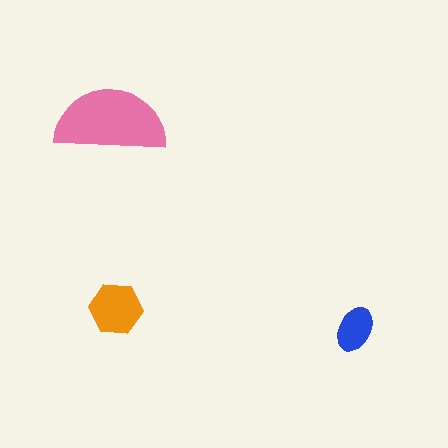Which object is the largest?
The pink semicircle.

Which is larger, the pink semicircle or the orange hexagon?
The pink semicircle.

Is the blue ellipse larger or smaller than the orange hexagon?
Smaller.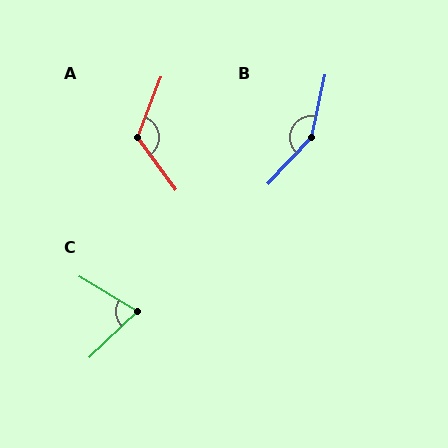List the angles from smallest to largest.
C (75°), A (122°), B (149°).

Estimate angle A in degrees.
Approximately 122 degrees.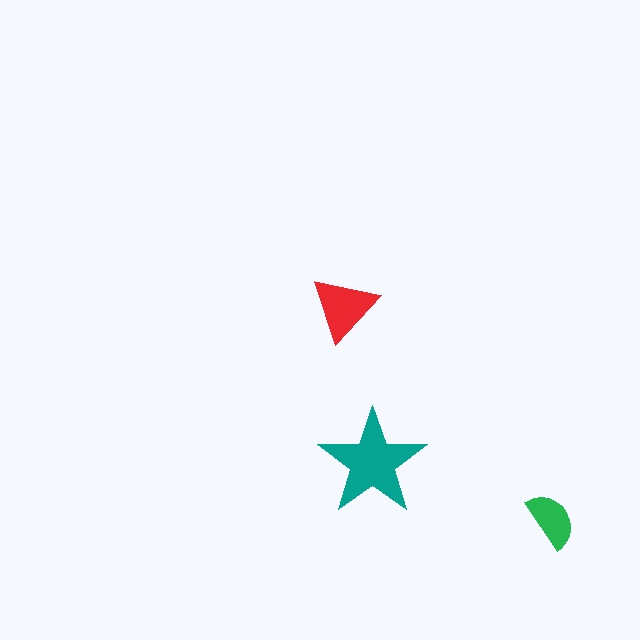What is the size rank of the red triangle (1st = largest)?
2nd.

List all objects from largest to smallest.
The teal star, the red triangle, the green semicircle.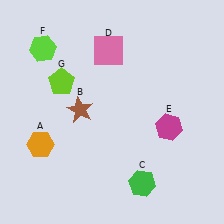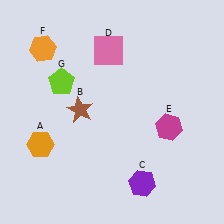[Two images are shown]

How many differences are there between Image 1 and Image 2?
There are 2 differences between the two images.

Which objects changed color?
C changed from green to purple. F changed from lime to orange.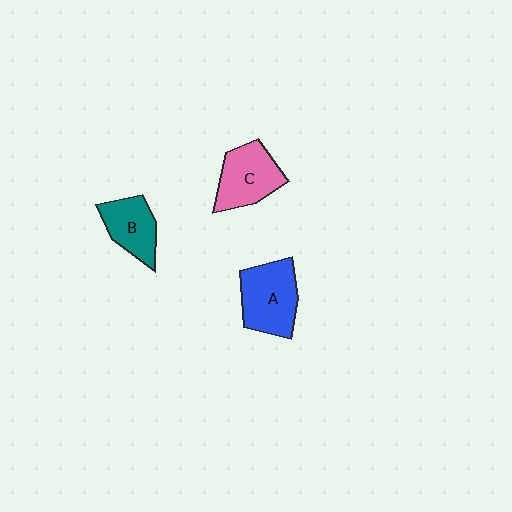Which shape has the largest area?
Shape A (blue).